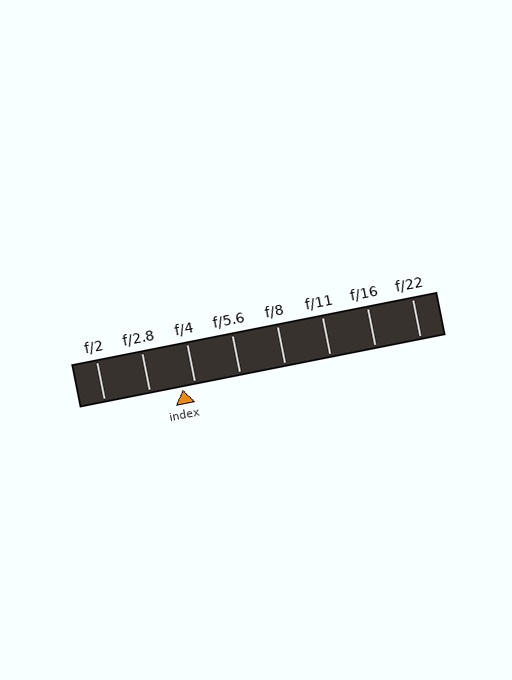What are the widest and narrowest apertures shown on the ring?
The widest aperture shown is f/2 and the narrowest is f/22.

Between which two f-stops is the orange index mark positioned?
The index mark is between f/2.8 and f/4.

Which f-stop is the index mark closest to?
The index mark is closest to f/4.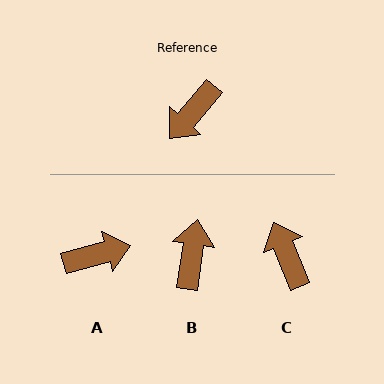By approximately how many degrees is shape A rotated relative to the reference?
Approximately 146 degrees counter-clockwise.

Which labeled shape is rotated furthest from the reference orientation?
B, about 147 degrees away.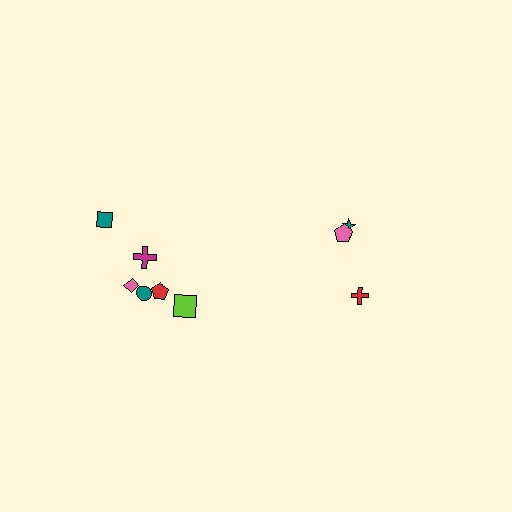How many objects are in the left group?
There are 6 objects.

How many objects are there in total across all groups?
There are 9 objects.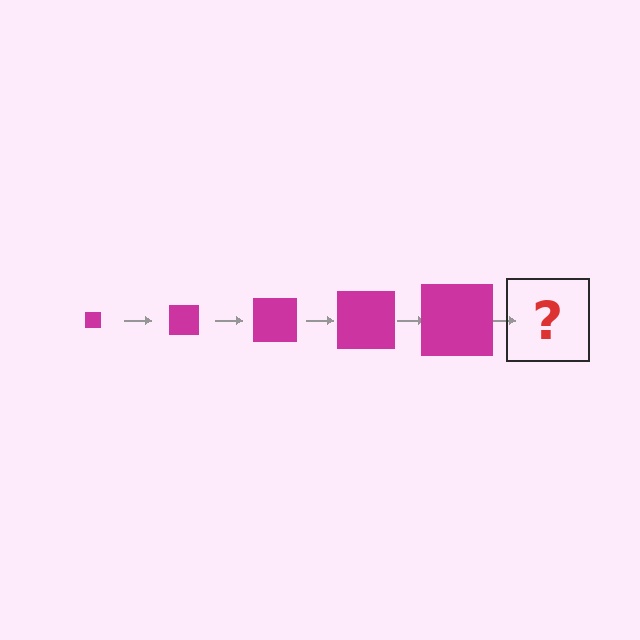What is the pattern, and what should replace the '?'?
The pattern is that the square gets progressively larger each step. The '?' should be a magenta square, larger than the previous one.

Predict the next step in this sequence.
The next step is a magenta square, larger than the previous one.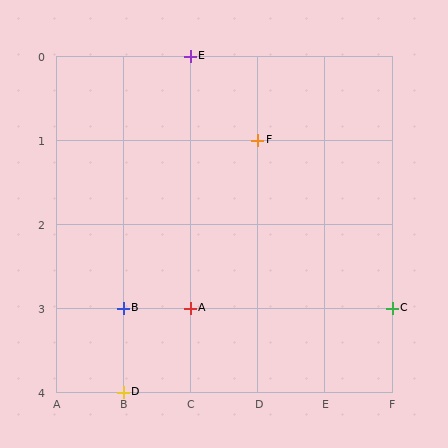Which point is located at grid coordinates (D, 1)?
Point F is at (D, 1).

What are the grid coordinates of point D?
Point D is at grid coordinates (B, 4).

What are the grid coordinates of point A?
Point A is at grid coordinates (C, 3).